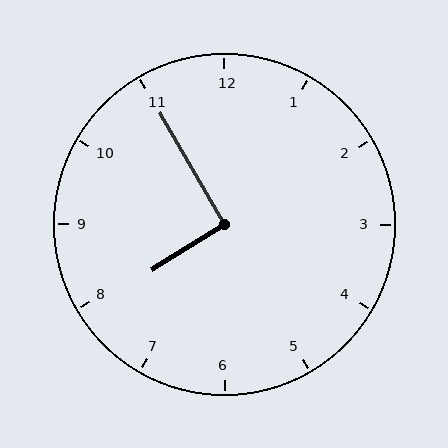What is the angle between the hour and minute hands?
Approximately 92 degrees.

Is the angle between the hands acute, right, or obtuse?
It is right.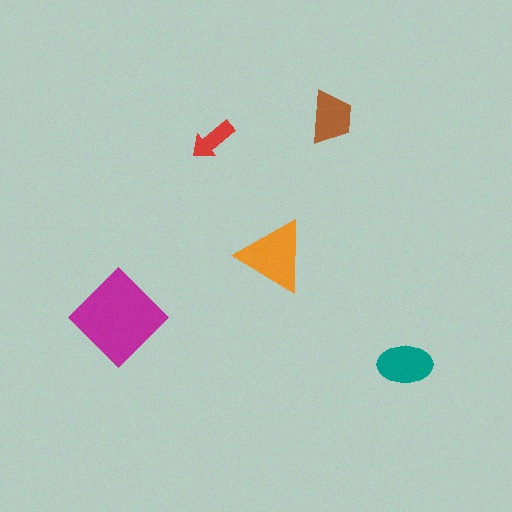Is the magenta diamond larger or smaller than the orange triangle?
Larger.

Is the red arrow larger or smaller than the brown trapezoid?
Smaller.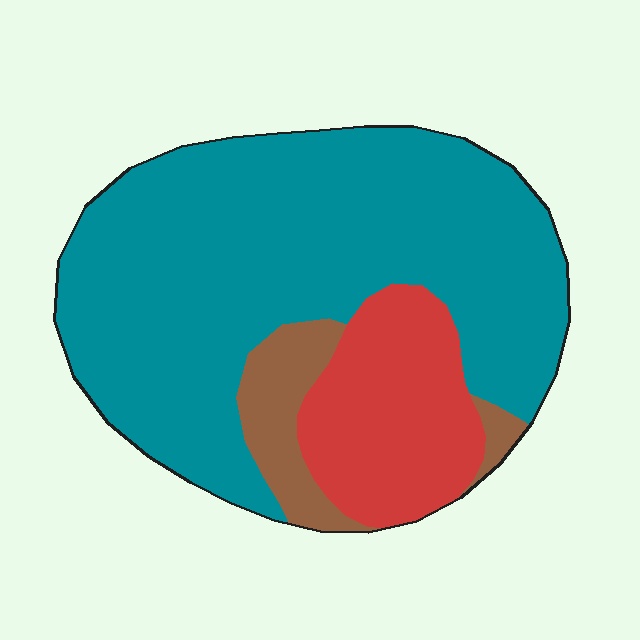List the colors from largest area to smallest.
From largest to smallest: teal, red, brown.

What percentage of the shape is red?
Red takes up about one fifth (1/5) of the shape.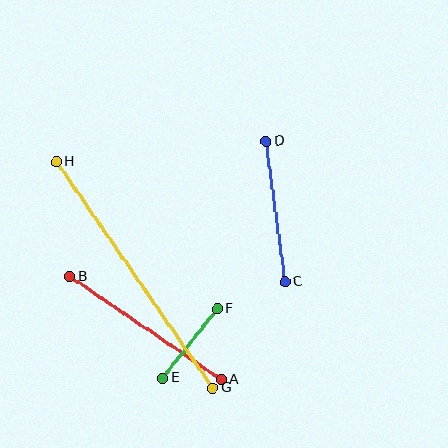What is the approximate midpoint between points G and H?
The midpoint is at approximately (135, 275) pixels.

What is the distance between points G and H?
The distance is approximately 275 pixels.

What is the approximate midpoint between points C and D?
The midpoint is at approximately (275, 212) pixels.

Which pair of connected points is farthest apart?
Points G and H are farthest apart.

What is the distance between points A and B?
The distance is approximately 183 pixels.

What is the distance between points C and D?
The distance is approximately 142 pixels.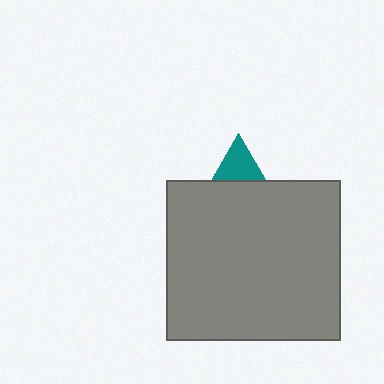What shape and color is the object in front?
The object in front is a gray rectangle.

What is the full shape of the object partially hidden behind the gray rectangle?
The partially hidden object is a teal triangle.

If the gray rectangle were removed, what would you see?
You would see the complete teal triangle.